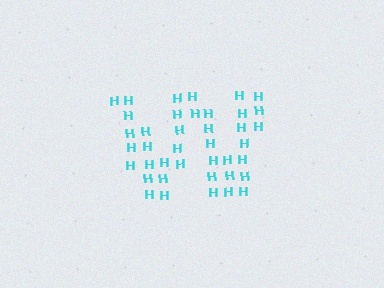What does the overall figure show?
The overall figure shows the letter W.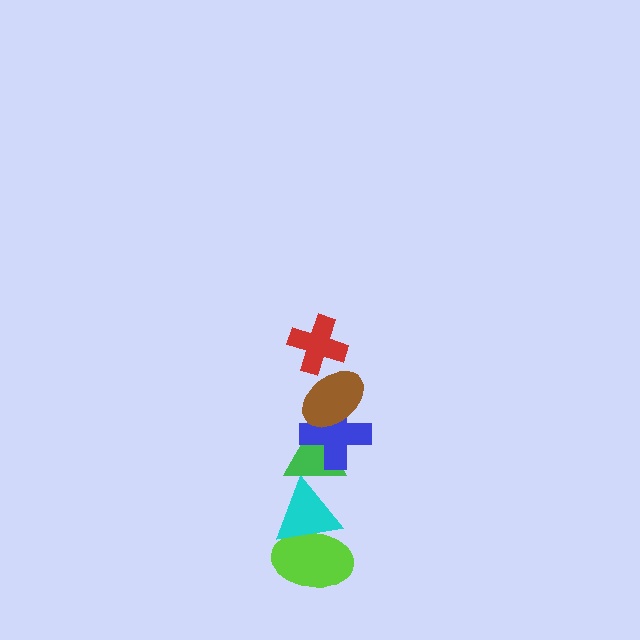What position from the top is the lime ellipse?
The lime ellipse is 6th from the top.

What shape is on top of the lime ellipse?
The cyan triangle is on top of the lime ellipse.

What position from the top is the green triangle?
The green triangle is 4th from the top.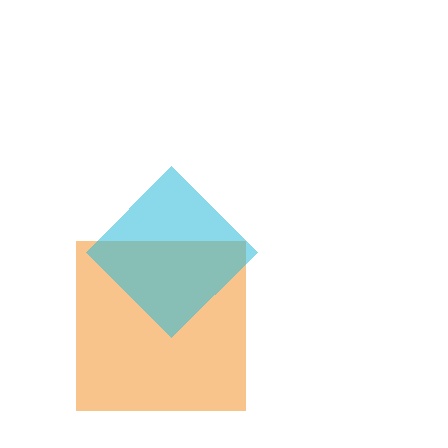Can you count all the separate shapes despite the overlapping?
Yes, there are 2 separate shapes.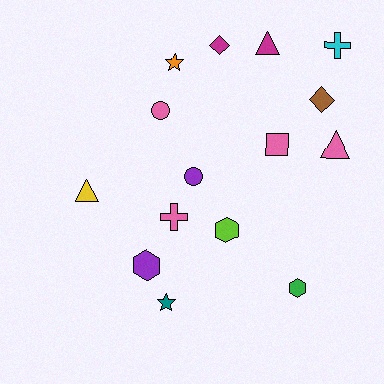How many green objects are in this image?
There is 1 green object.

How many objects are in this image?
There are 15 objects.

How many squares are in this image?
There is 1 square.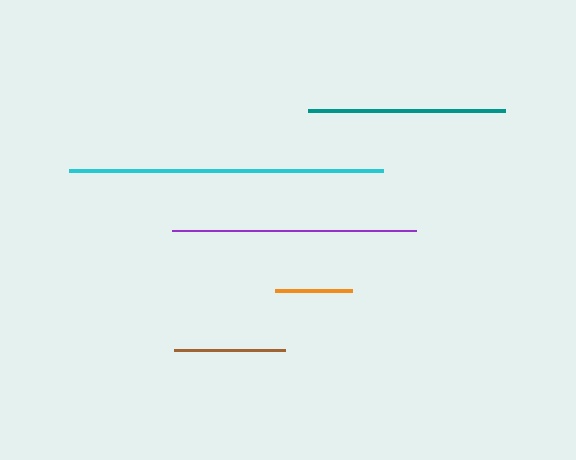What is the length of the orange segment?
The orange segment is approximately 78 pixels long.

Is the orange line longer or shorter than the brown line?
The brown line is longer than the orange line.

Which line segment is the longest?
The cyan line is the longest at approximately 314 pixels.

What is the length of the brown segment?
The brown segment is approximately 111 pixels long.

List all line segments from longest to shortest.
From longest to shortest: cyan, purple, teal, brown, orange.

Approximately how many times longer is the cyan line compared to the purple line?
The cyan line is approximately 1.3 times the length of the purple line.